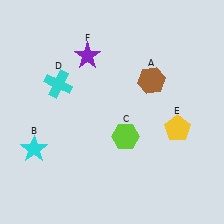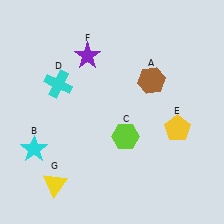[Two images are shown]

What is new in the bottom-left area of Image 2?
A yellow triangle (G) was added in the bottom-left area of Image 2.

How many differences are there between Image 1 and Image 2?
There is 1 difference between the two images.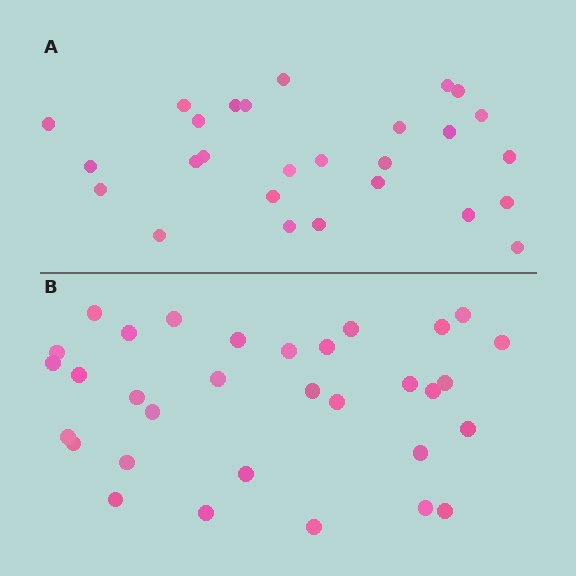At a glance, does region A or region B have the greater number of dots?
Region B (the bottom region) has more dots.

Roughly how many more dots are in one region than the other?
Region B has about 5 more dots than region A.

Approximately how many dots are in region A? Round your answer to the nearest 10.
About 30 dots. (The exact count is 27, which rounds to 30.)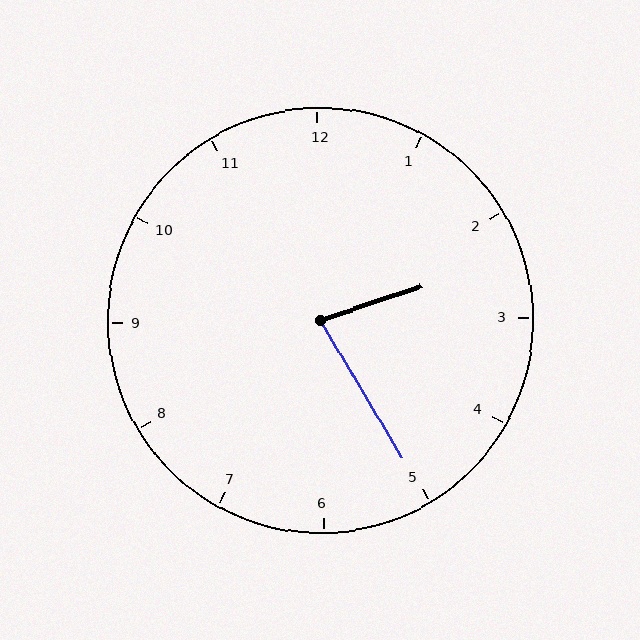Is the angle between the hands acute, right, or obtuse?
It is acute.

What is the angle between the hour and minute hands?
Approximately 78 degrees.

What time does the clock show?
2:25.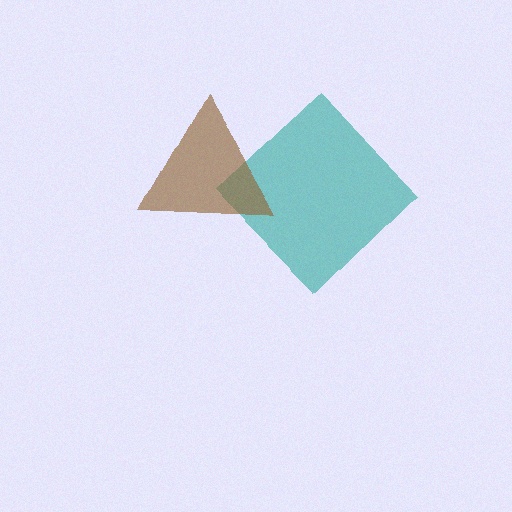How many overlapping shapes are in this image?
There are 2 overlapping shapes in the image.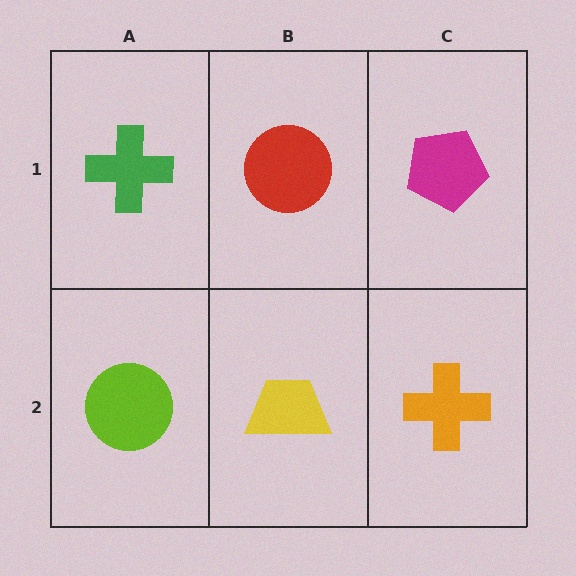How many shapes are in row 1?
3 shapes.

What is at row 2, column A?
A lime circle.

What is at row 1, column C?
A magenta pentagon.